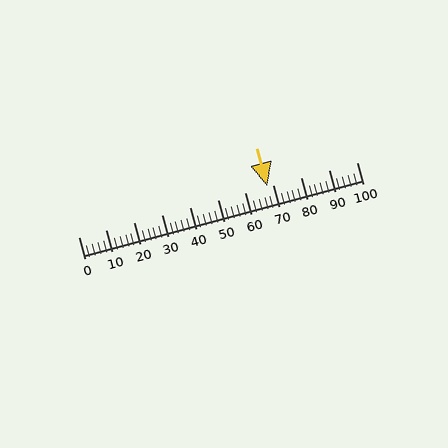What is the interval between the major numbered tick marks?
The major tick marks are spaced 10 units apart.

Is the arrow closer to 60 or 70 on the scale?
The arrow is closer to 70.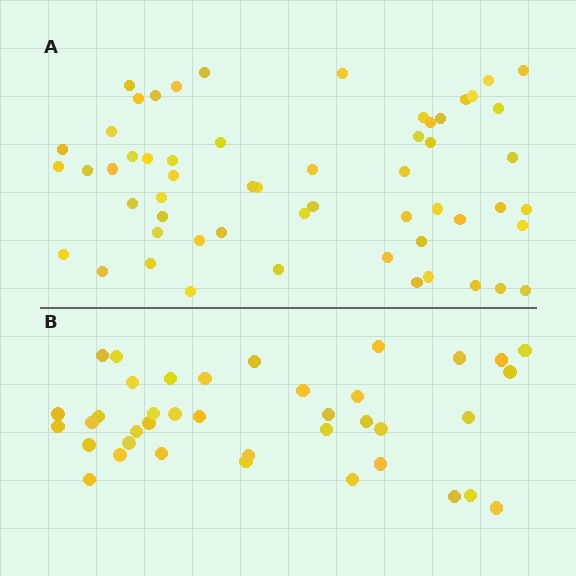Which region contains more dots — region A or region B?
Region A (the top region) has more dots.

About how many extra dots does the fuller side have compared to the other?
Region A has approximately 20 more dots than region B.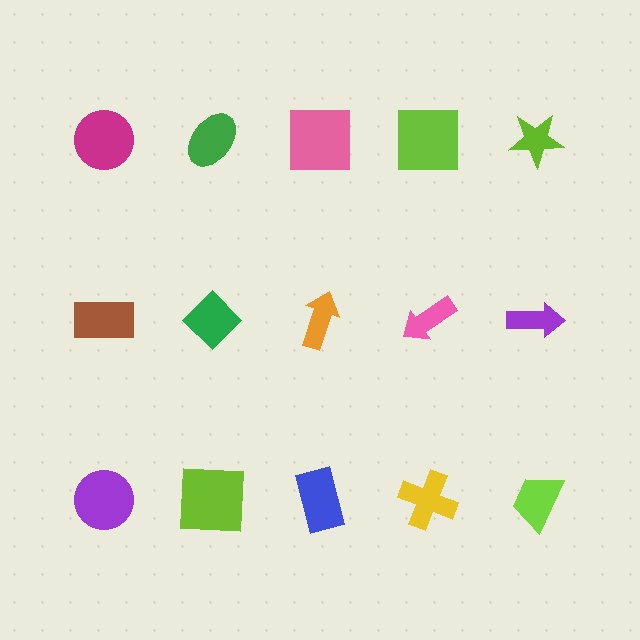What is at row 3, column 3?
A blue rectangle.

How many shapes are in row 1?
5 shapes.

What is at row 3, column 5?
A lime trapezoid.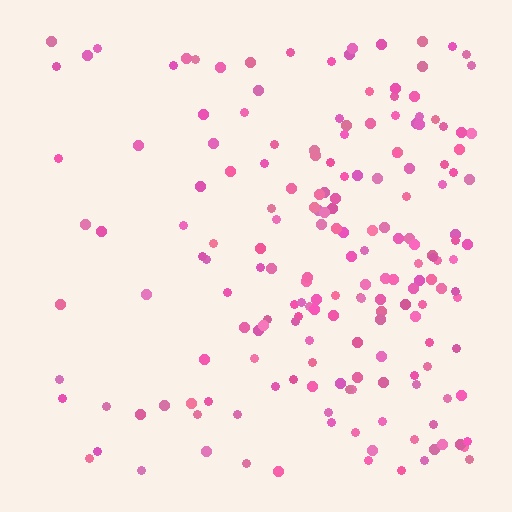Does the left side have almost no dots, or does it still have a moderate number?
Still a moderate number, just noticeably fewer than the right.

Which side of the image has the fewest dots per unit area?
The left.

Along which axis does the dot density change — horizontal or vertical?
Horizontal.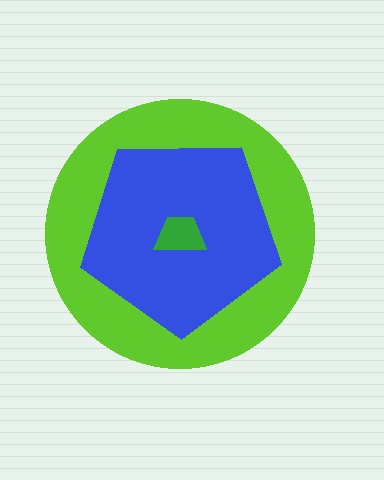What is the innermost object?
The green trapezoid.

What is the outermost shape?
The lime circle.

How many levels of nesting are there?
3.